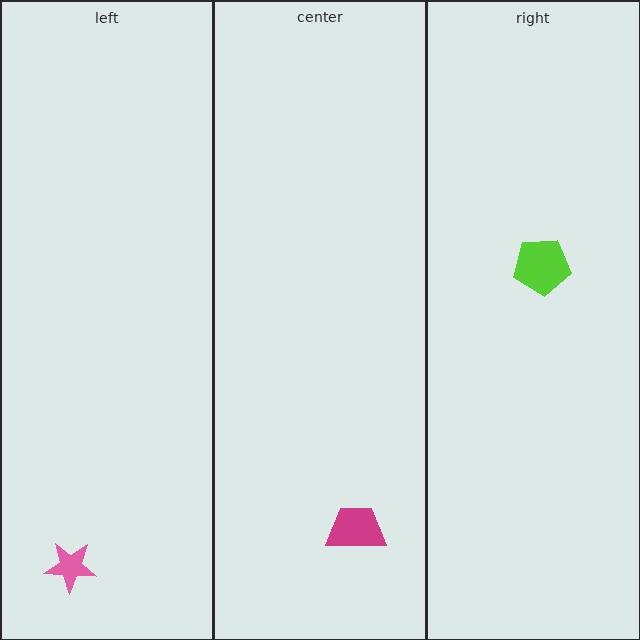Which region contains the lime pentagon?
The right region.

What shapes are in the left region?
The pink star.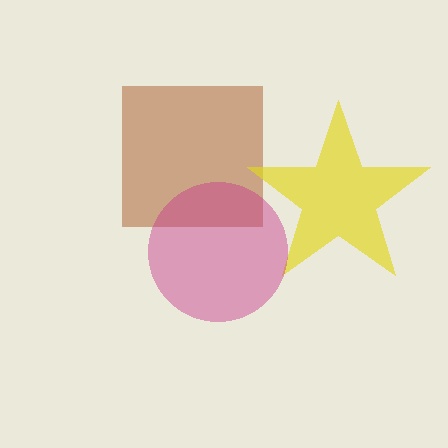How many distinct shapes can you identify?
There are 3 distinct shapes: a brown square, a yellow star, a magenta circle.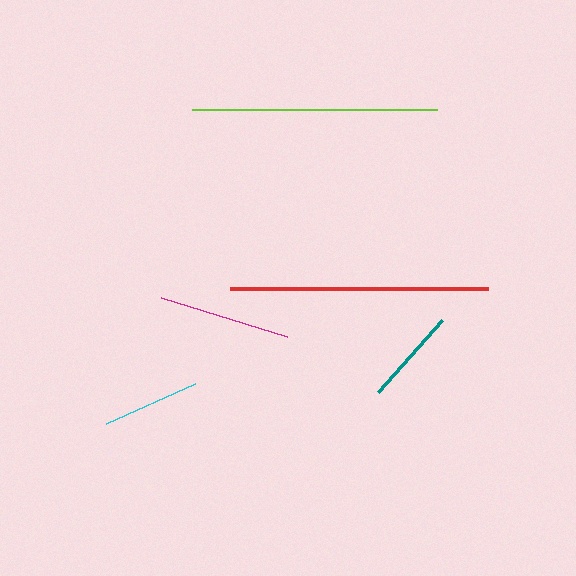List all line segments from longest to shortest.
From longest to shortest: red, lime, magenta, cyan, teal.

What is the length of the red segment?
The red segment is approximately 258 pixels long.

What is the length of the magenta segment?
The magenta segment is approximately 132 pixels long.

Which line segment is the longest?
The red line is the longest at approximately 258 pixels.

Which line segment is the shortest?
The teal line is the shortest at approximately 96 pixels.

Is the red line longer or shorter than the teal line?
The red line is longer than the teal line.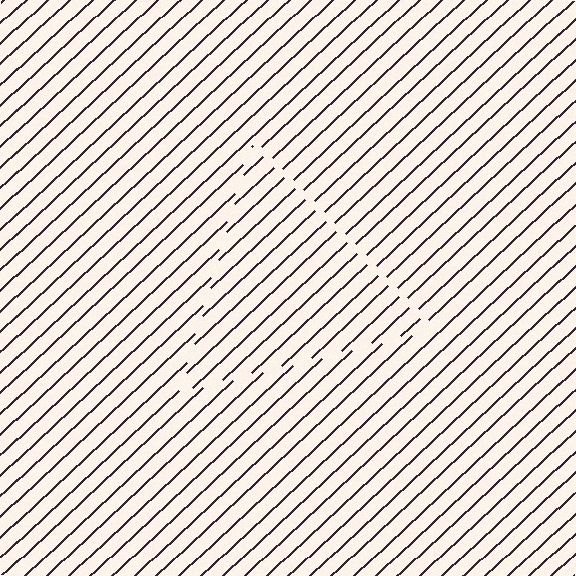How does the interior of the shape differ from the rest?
The interior of the shape contains the same grating, shifted by half a period — the contour is defined by the phase discontinuity where line-ends from the inner and outer gratings abut.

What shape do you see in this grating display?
An illusory triangle. The interior of the shape contains the same grating, shifted by half a period — the contour is defined by the phase discontinuity where line-ends from the inner and outer gratings abut.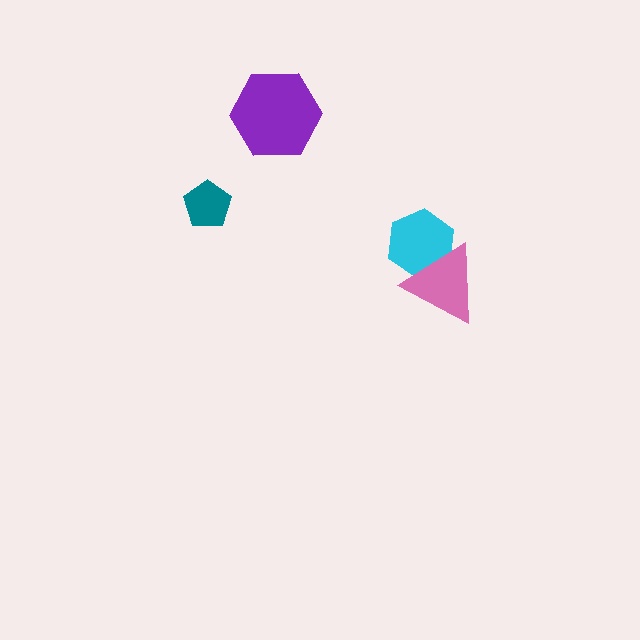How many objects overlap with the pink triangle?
1 object overlaps with the pink triangle.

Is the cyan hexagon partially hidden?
Yes, it is partially covered by another shape.